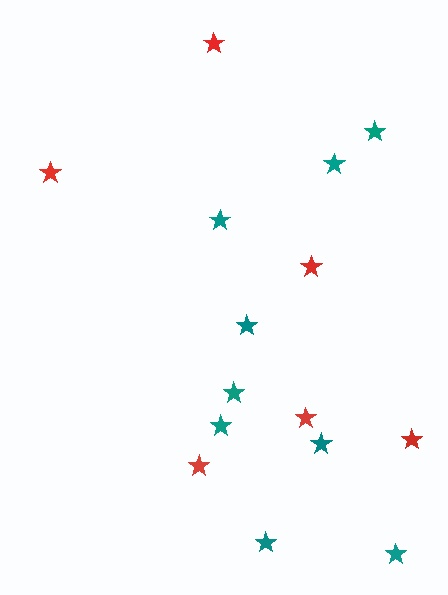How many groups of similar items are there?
There are 2 groups: one group of teal stars (9) and one group of red stars (6).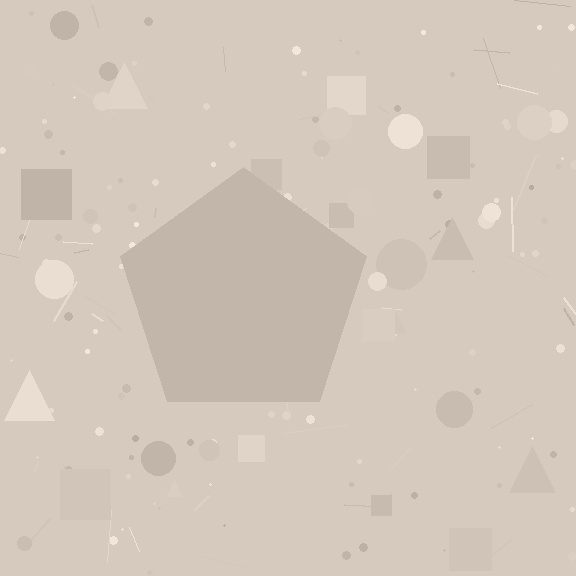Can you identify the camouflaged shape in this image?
The camouflaged shape is a pentagon.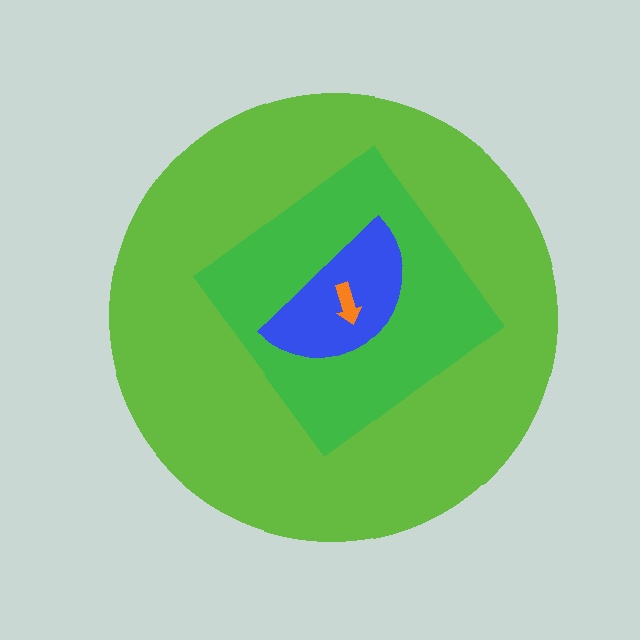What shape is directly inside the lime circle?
The green diamond.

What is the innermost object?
The orange arrow.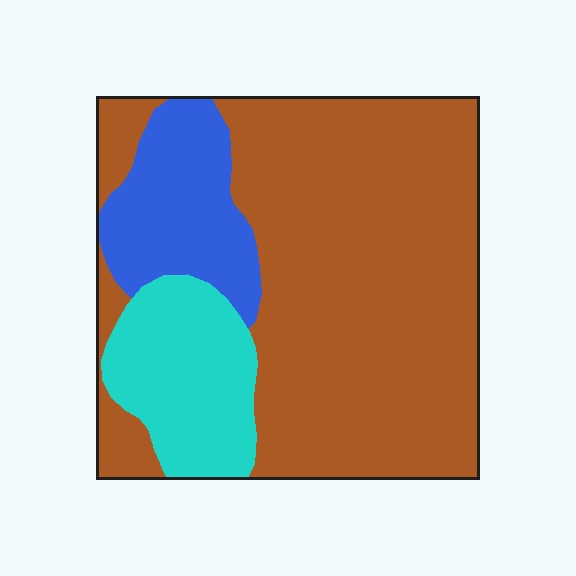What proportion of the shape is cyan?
Cyan covers roughly 15% of the shape.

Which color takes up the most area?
Brown, at roughly 70%.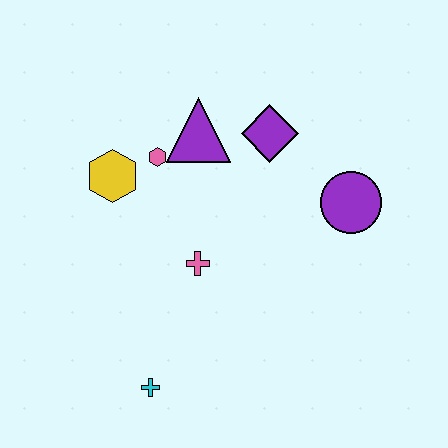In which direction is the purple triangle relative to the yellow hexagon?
The purple triangle is to the right of the yellow hexagon.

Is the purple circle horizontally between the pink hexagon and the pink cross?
No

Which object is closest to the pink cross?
The pink hexagon is closest to the pink cross.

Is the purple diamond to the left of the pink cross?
No